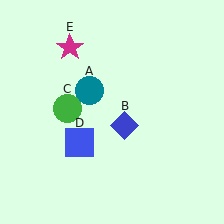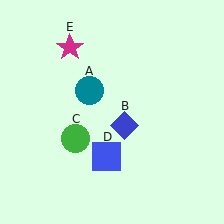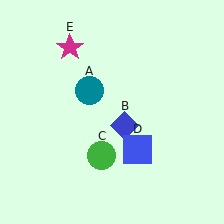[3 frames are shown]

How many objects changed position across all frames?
2 objects changed position: green circle (object C), blue square (object D).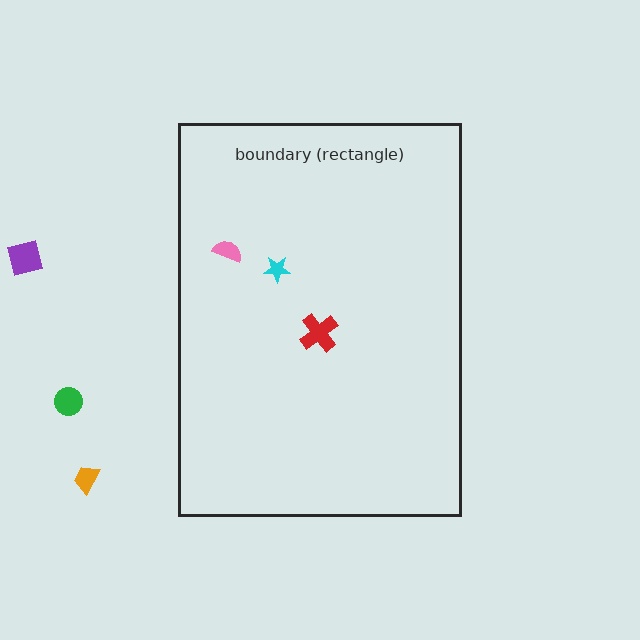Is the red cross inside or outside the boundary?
Inside.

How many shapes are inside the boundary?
3 inside, 3 outside.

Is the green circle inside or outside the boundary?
Outside.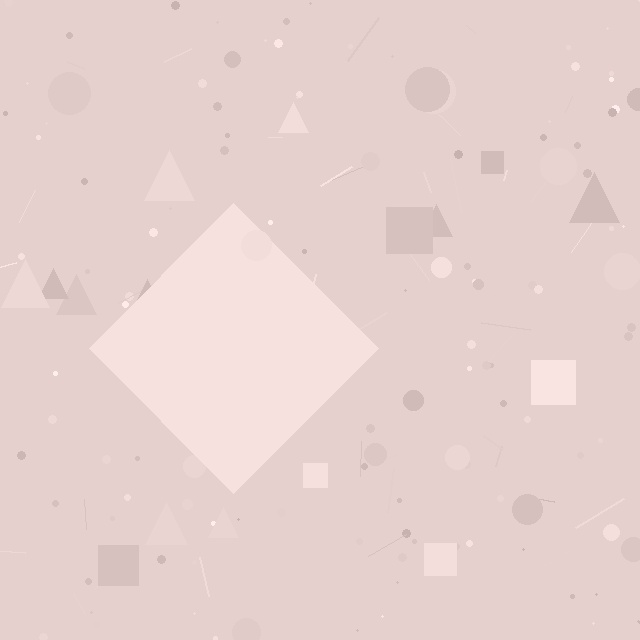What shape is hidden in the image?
A diamond is hidden in the image.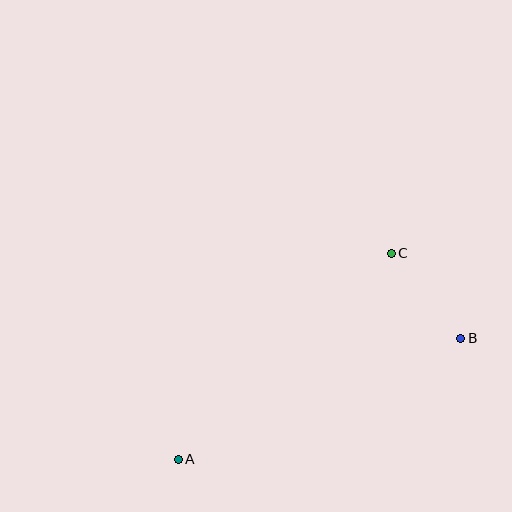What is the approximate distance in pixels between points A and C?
The distance between A and C is approximately 296 pixels.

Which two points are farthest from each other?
Points A and B are farthest from each other.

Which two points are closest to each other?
Points B and C are closest to each other.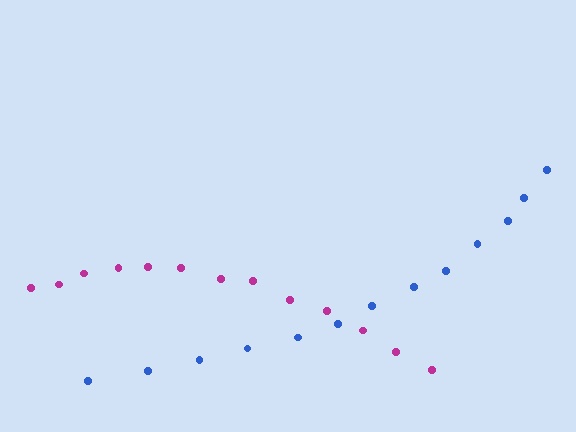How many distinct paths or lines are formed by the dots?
There are 2 distinct paths.